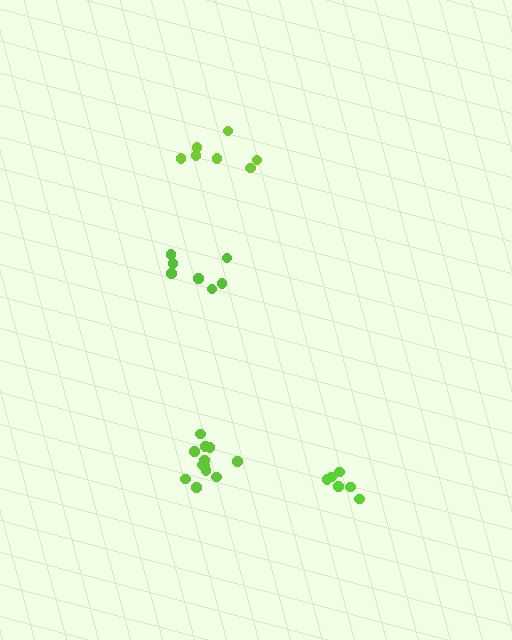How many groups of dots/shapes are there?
There are 4 groups.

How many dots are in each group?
Group 1: 7 dots, Group 2: 6 dots, Group 3: 12 dots, Group 4: 7 dots (32 total).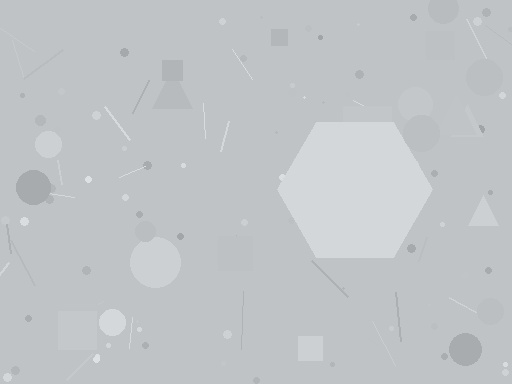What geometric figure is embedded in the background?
A hexagon is embedded in the background.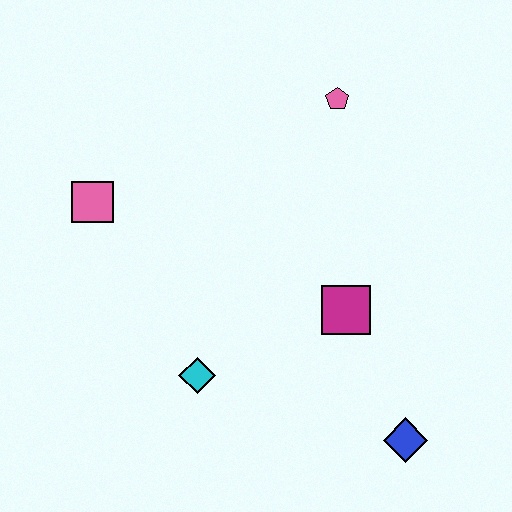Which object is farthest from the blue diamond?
The pink square is farthest from the blue diamond.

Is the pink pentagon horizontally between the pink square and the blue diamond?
Yes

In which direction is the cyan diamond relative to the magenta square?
The cyan diamond is to the left of the magenta square.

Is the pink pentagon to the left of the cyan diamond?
No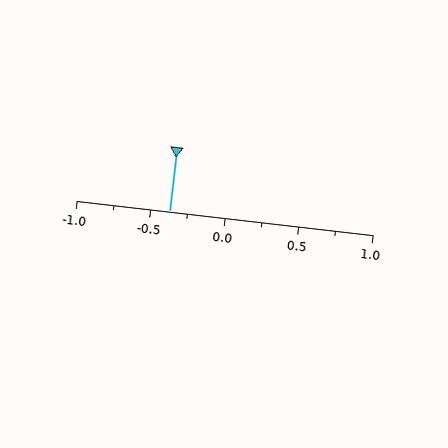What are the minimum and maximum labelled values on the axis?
The axis runs from -1.0 to 1.0.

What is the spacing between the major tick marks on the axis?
The major ticks are spaced 0.5 apart.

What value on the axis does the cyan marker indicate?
The marker indicates approximately -0.38.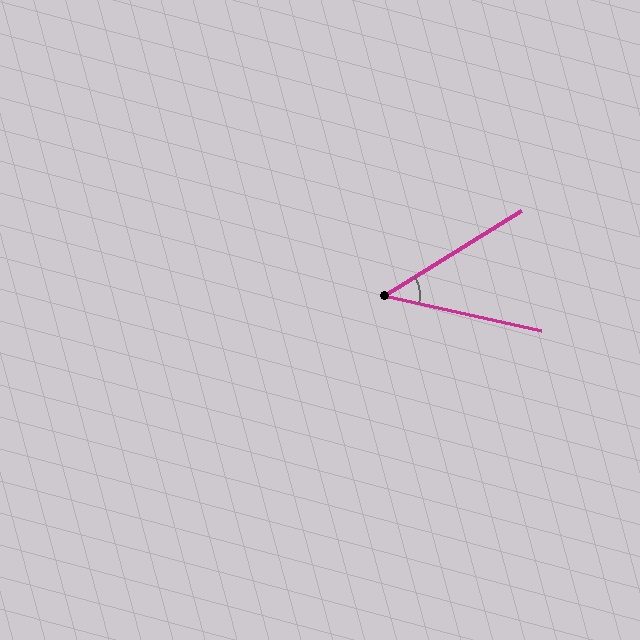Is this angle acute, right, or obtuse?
It is acute.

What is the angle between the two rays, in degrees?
Approximately 44 degrees.